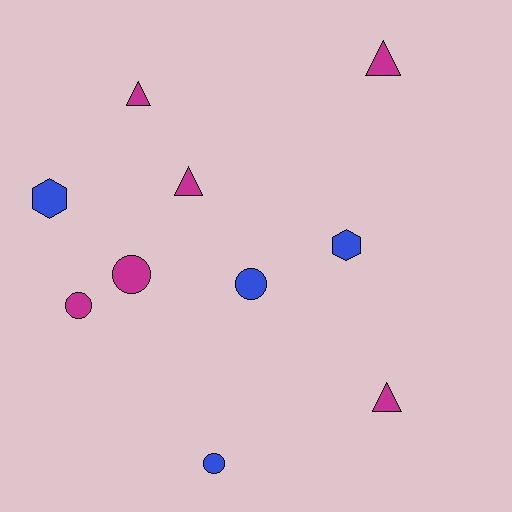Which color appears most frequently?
Magenta, with 6 objects.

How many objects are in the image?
There are 10 objects.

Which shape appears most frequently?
Triangle, with 4 objects.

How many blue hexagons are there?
There are 2 blue hexagons.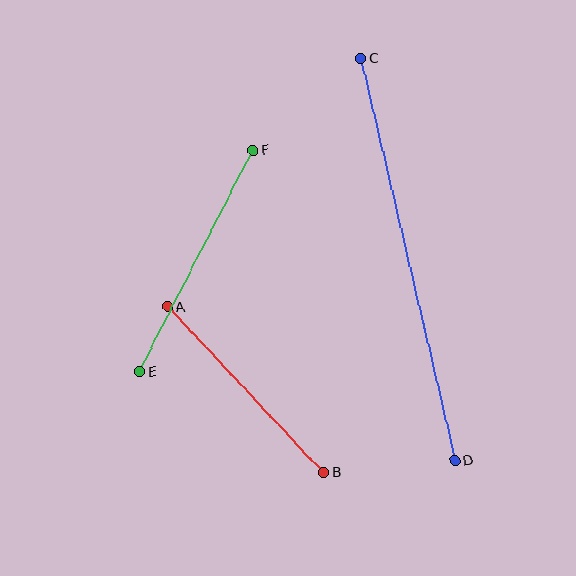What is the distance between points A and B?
The distance is approximately 227 pixels.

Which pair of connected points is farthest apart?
Points C and D are farthest apart.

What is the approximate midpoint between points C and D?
The midpoint is at approximately (408, 260) pixels.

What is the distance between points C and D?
The distance is approximately 413 pixels.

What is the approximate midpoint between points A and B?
The midpoint is at approximately (246, 390) pixels.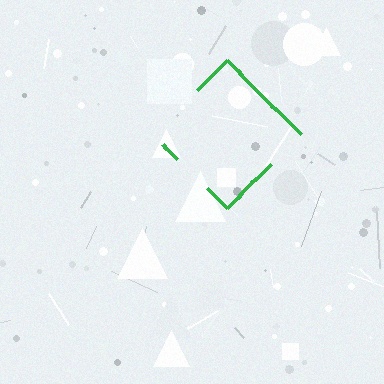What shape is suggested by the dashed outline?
The dashed outline suggests a diamond.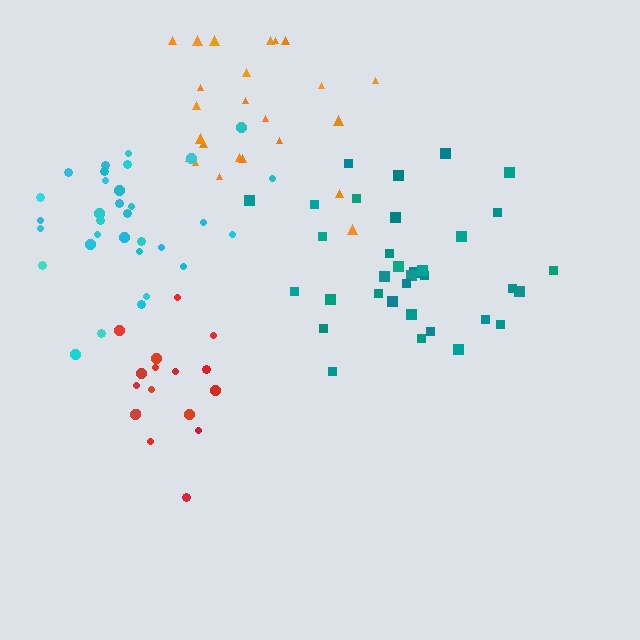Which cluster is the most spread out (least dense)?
Orange.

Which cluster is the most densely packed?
Cyan.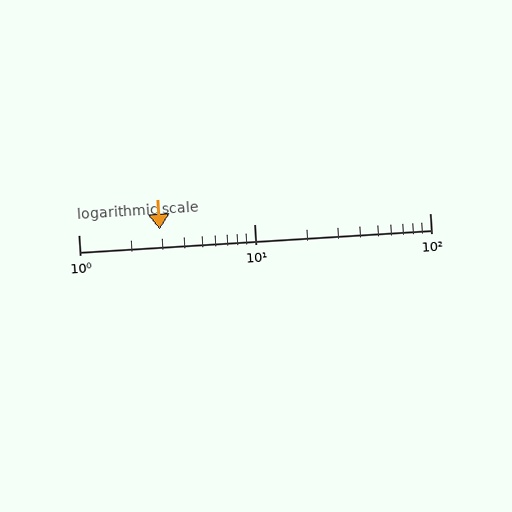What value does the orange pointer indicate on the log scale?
The pointer indicates approximately 2.9.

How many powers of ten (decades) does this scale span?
The scale spans 2 decades, from 1 to 100.